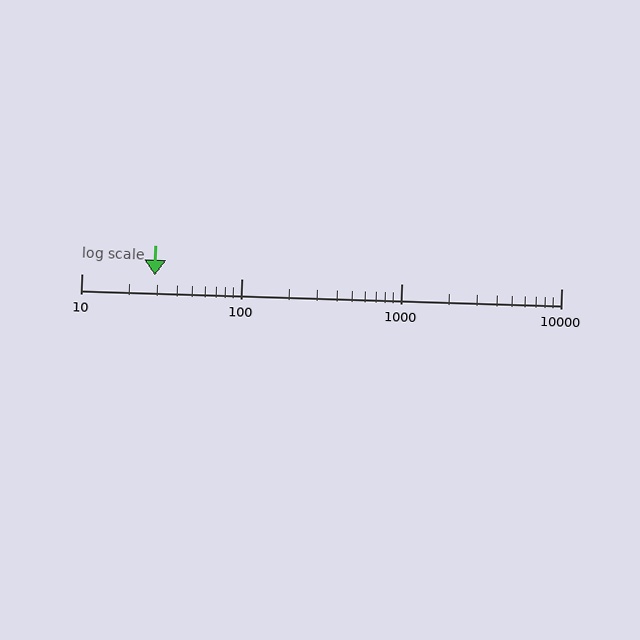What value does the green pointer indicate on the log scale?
The pointer indicates approximately 29.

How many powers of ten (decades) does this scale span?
The scale spans 3 decades, from 10 to 10000.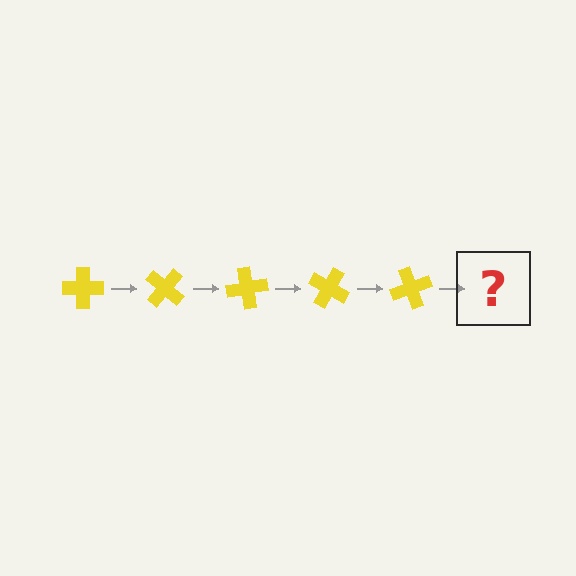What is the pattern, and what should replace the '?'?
The pattern is that the cross rotates 40 degrees each step. The '?' should be a yellow cross rotated 200 degrees.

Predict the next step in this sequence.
The next step is a yellow cross rotated 200 degrees.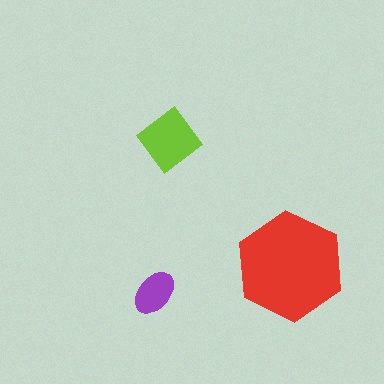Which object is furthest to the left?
The purple ellipse is leftmost.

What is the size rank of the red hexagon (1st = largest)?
1st.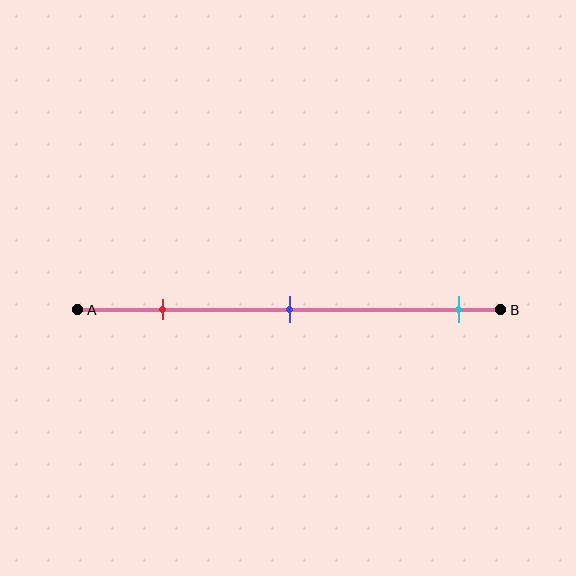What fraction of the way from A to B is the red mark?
The red mark is approximately 20% (0.2) of the way from A to B.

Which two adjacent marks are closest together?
The red and blue marks are the closest adjacent pair.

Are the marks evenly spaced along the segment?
No, the marks are not evenly spaced.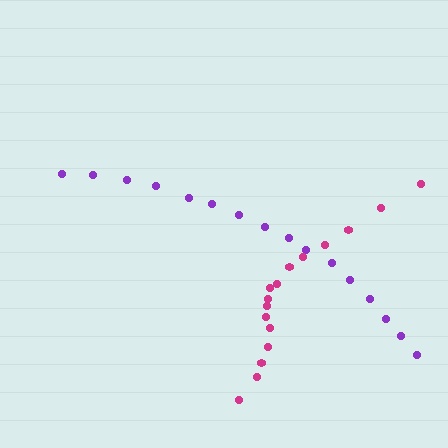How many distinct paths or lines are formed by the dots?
There are 2 distinct paths.